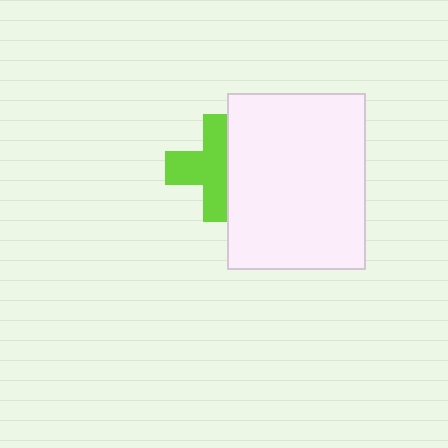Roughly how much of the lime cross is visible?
About half of it is visible (roughly 64%).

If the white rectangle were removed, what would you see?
You would see the complete lime cross.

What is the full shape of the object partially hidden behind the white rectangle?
The partially hidden object is a lime cross.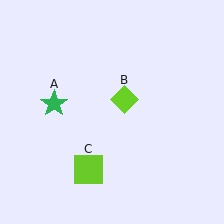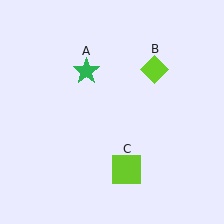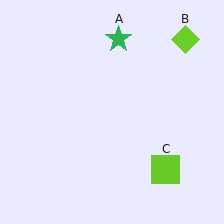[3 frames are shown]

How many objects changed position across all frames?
3 objects changed position: green star (object A), lime diamond (object B), lime square (object C).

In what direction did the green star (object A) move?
The green star (object A) moved up and to the right.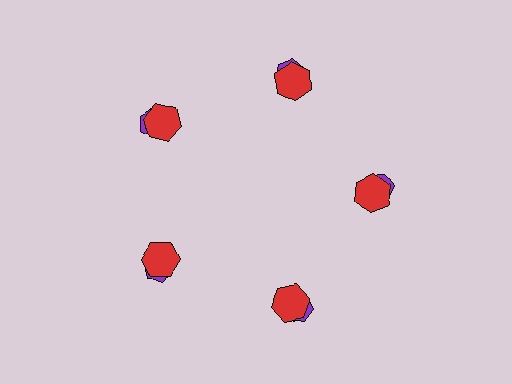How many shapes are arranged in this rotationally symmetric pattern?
There are 10 shapes, arranged in 5 groups of 2.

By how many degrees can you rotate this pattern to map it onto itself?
The pattern maps onto itself every 72 degrees of rotation.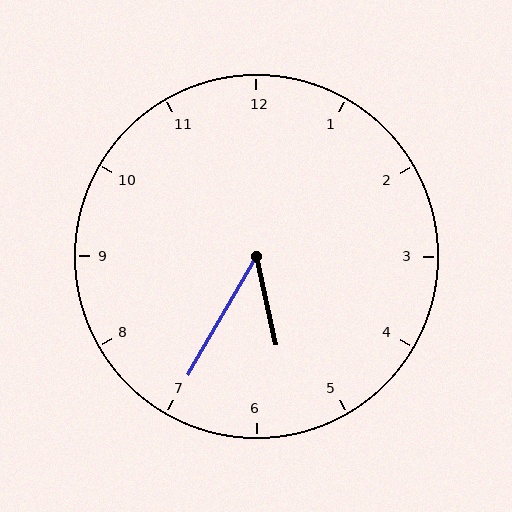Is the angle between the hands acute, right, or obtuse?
It is acute.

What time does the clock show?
5:35.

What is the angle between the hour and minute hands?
Approximately 42 degrees.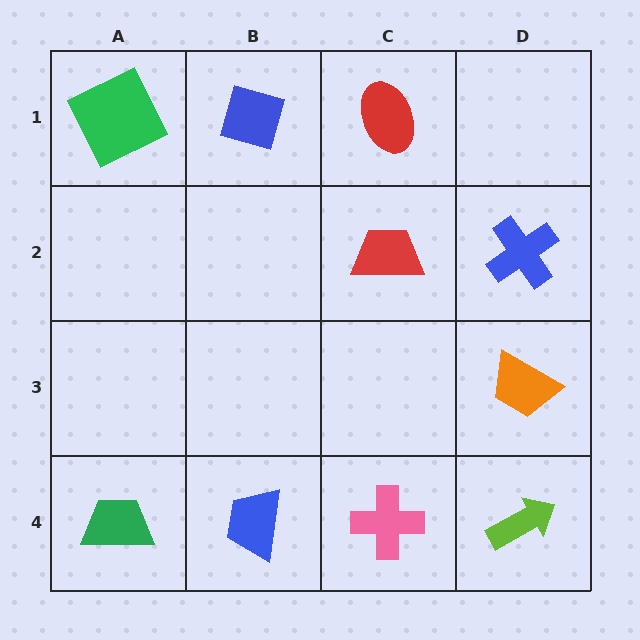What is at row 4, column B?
A blue trapezoid.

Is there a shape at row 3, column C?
No, that cell is empty.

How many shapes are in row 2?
2 shapes.